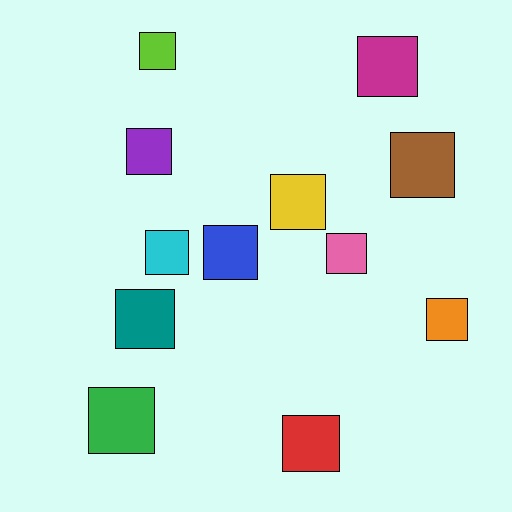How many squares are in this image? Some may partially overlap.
There are 12 squares.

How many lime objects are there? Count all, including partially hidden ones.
There is 1 lime object.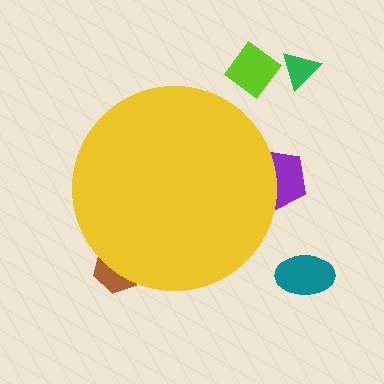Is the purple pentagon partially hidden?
Yes, the purple pentagon is partially hidden behind the yellow circle.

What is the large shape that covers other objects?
A yellow circle.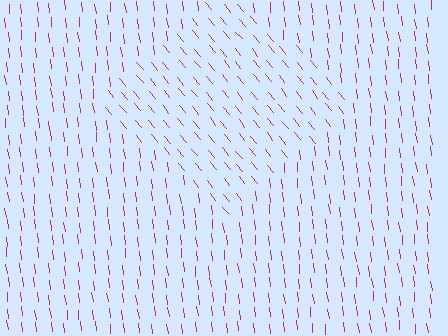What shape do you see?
I see a diamond.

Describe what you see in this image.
The image is filled with small magenta line segments. A diamond region in the image has lines oriented differently from the surrounding lines, creating a visible texture boundary.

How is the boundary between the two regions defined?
The boundary is defined purely by a change in line orientation (approximately 33 degrees difference). All lines are the same color and thickness.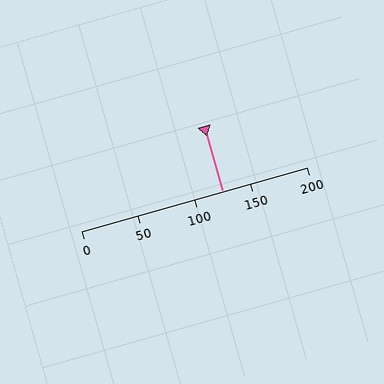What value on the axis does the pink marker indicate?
The marker indicates approximately 125.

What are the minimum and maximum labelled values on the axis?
The axis runs from 0 to 200.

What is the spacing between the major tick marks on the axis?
The major ticks are spaced 50 apart.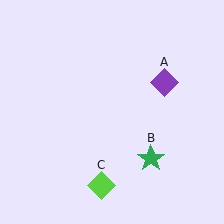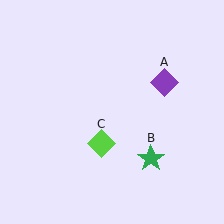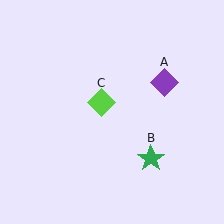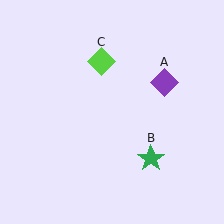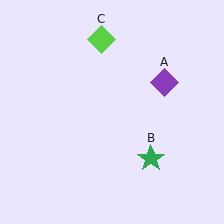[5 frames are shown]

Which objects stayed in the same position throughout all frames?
Purple diamond (object A) and green star (object B) remained stationary.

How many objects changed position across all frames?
1 object changed position: lime diamond (object C).